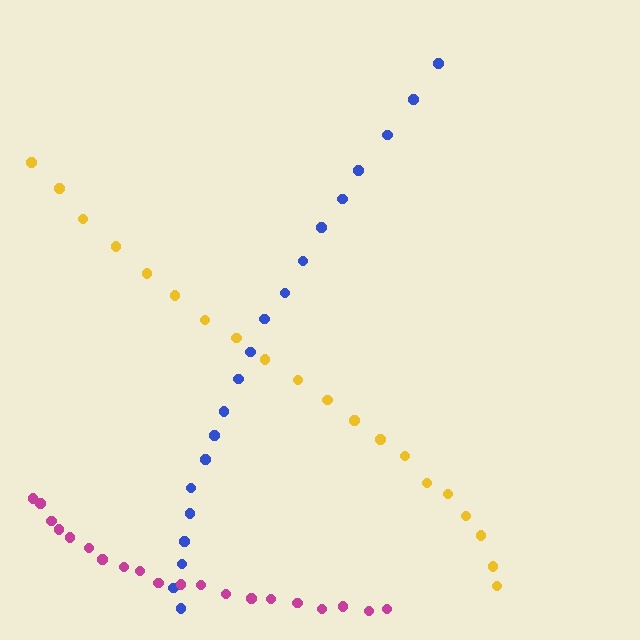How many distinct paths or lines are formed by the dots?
There are 3 distinct paths.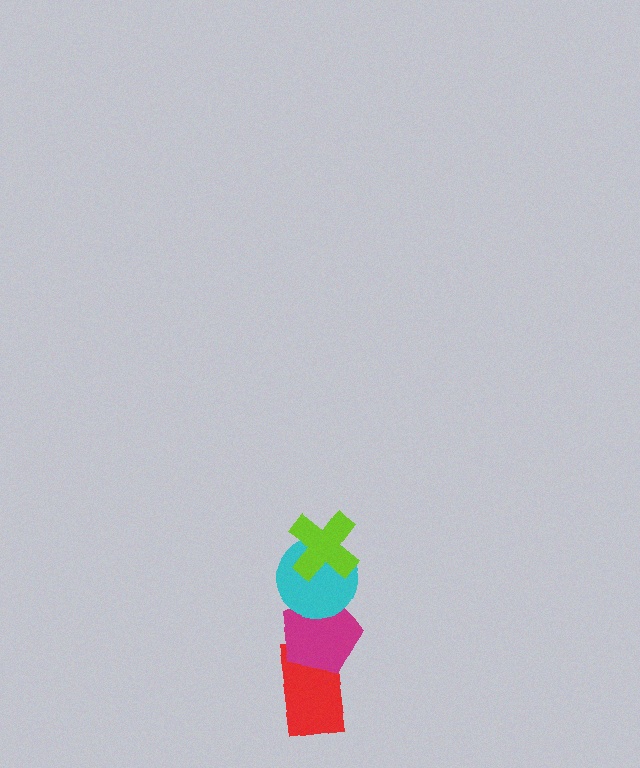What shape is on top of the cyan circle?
The lime cross is on top of the cyan circle.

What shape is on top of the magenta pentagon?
The cyan circle is on top of the magenta pentagon.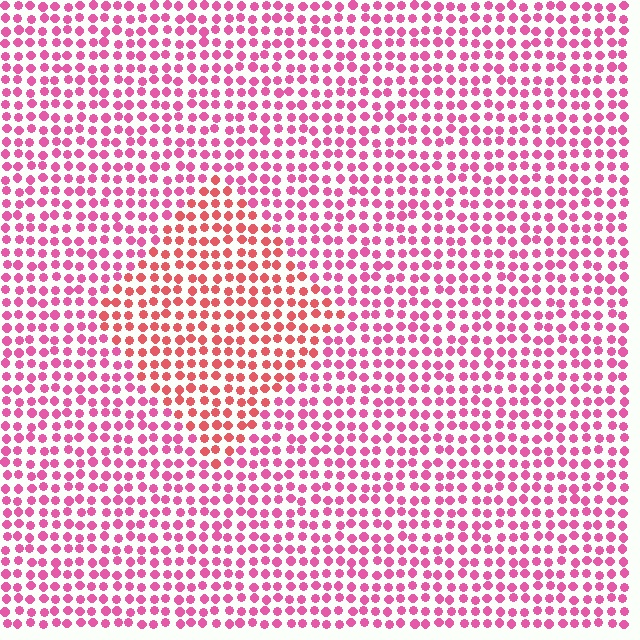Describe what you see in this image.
The image is filled with small pink elements in a uniform arrangement. A diamond-shaped region is visible where the elements are tinted to a slightly different hue, forming a subtle color boundary.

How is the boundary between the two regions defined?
The boundary is defined purely by a slight shift in hue (about 30 degrees). Spacing, size, and orientation are identical on both sides.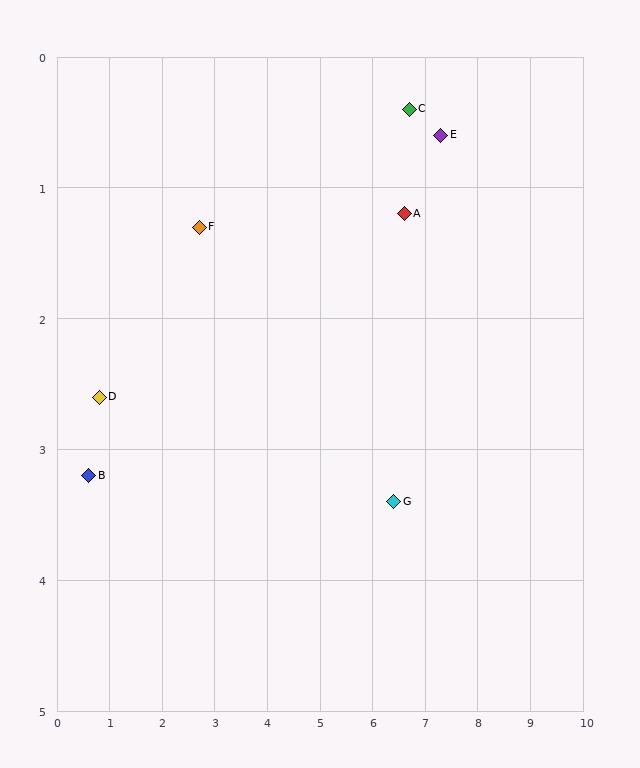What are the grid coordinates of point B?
Point B is at approximately (0.6, 3.2).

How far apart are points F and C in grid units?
Points F and C are about 4.1 grid units apart.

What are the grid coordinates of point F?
Point F is at approximately (2.7, 1.3).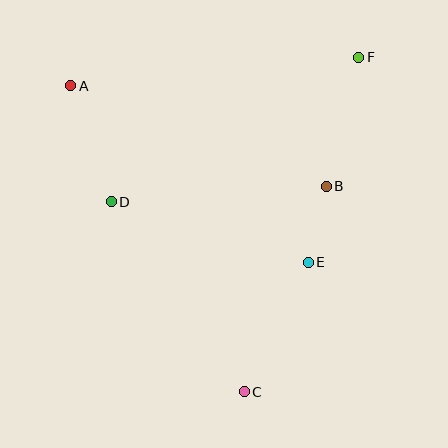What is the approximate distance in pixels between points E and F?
The distance between E and F is approximately 211 pixels.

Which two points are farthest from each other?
Points C and F are farthest from each other.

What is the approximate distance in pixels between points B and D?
The distance between B and D is approximately 216 pixels.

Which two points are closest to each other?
Points B and E are closest to each other.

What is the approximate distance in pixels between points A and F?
The distance between A and F is approximately 290 pixels.